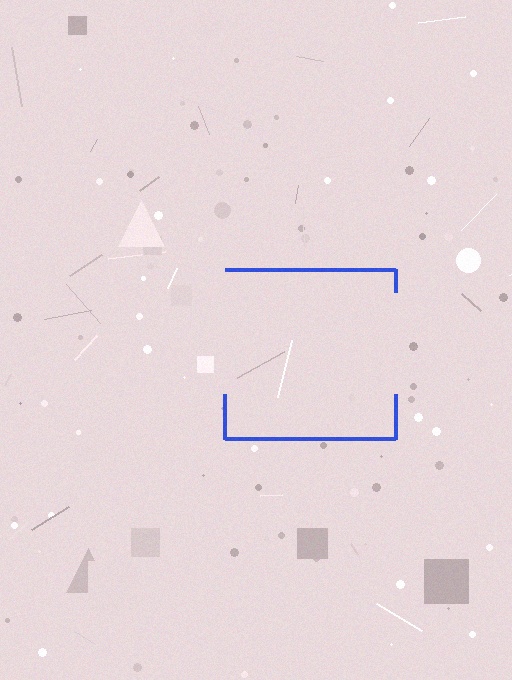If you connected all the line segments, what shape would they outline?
They would outline a square.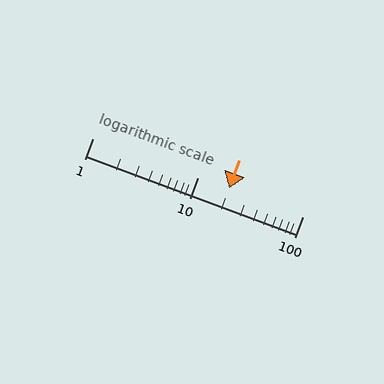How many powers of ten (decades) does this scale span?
The scale spans 2 decades, from 1 to 100.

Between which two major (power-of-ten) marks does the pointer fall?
The pointer is between 10 and 100.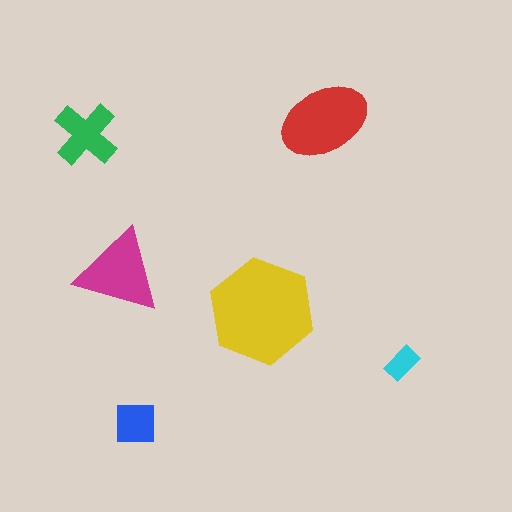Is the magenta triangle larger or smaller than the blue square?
Larger.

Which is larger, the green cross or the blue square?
The green cross.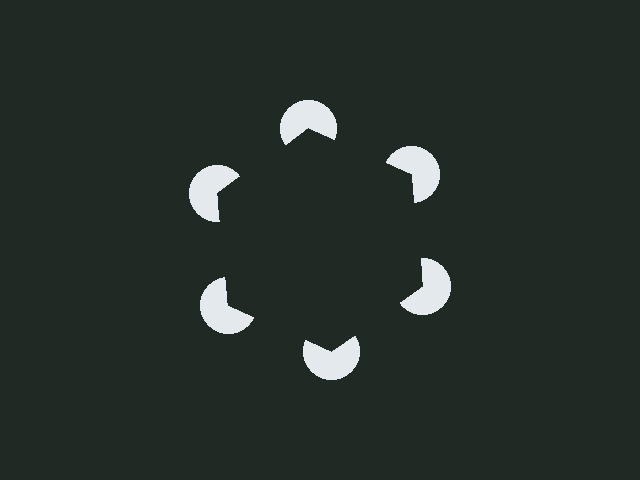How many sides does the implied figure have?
6 sides.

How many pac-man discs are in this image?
There are 6 — one at each vertex of the illusory hexagon.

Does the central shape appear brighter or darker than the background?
It typically appears slightly darker than the background, even though no actual brightness change is drawn.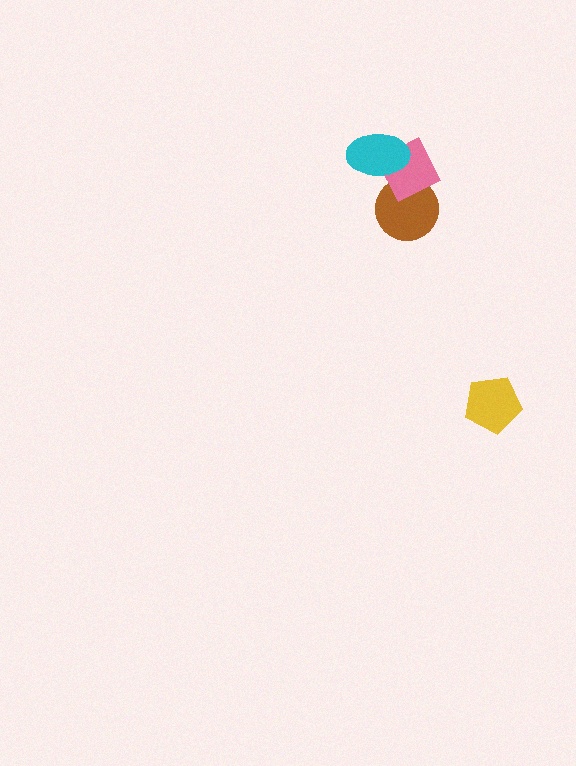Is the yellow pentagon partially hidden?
No, no other shape covers it.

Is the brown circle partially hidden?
Yes, it is partially covered by another shape.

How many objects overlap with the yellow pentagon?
0 objects overlap with the yellow pentagon.